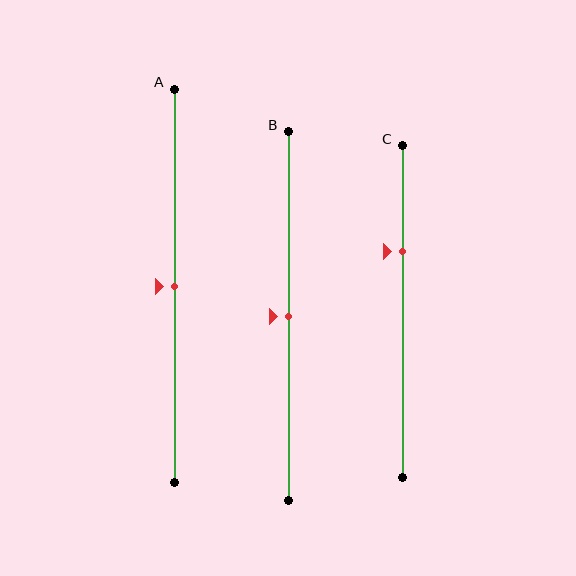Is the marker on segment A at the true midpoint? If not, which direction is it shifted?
Yes, the marker on segment A is at the true midpoint.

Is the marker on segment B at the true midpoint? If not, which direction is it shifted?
Yes, the marker on segment B is at the true midpoint.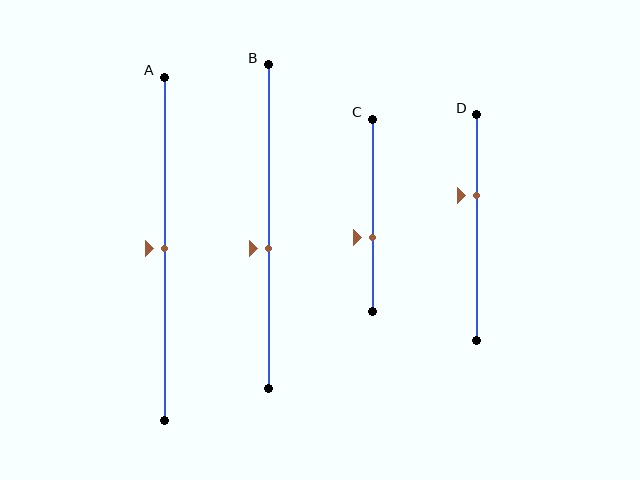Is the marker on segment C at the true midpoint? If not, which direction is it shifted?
No, the marker on segment C is shifted downward by about 11% of the segment length.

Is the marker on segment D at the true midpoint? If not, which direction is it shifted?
No, the marker on segment D is shifted upward by about 15% of the segment length.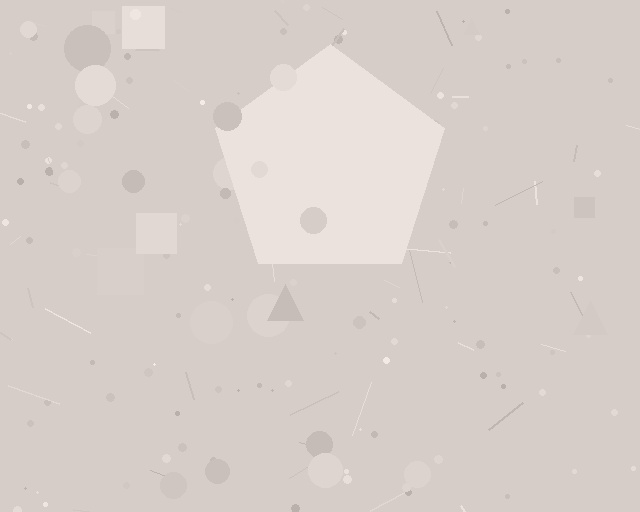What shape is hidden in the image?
A pentagon is hidden in the image.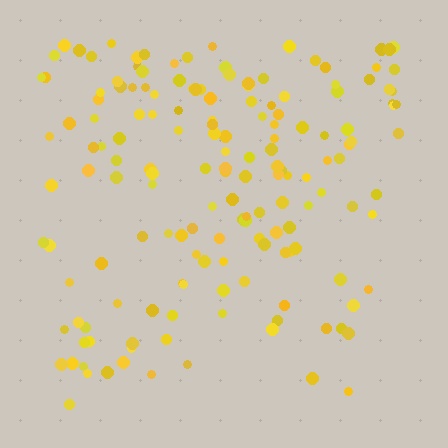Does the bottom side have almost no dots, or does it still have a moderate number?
Still a moderate number, just noticeably fewer than the top.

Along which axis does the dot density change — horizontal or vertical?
Vertical.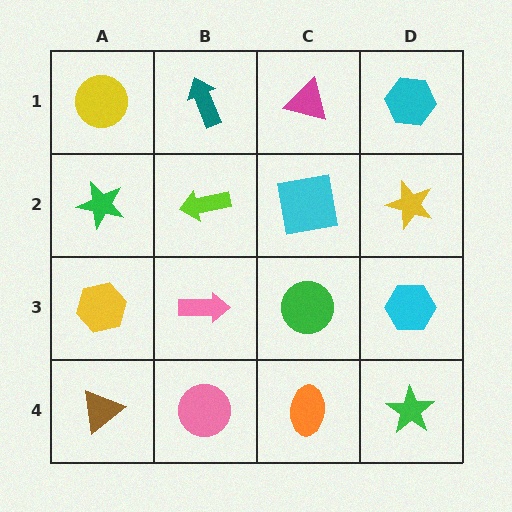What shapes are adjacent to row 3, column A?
A green star (row 2, column A), a brown triangle (row 4, column A), a pink arrow (row 3, column B).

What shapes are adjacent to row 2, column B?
A teal arrow (row 1, column B), a pink arrow (row 3, column B), a green star (row 2, column A), a cyan square (row 2, column C).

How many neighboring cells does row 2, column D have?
3.